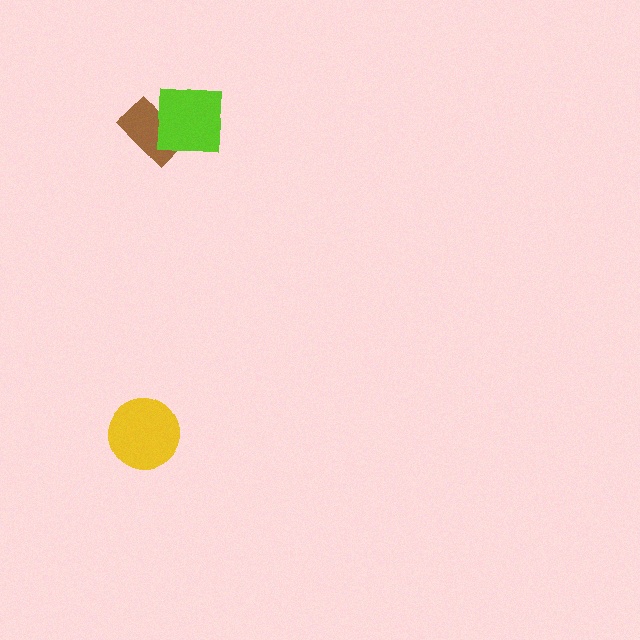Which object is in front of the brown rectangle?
The lime square is in front of the brown rectangle.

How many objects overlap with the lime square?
1 object overlaps with the lime square.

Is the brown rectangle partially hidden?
Yes, it is partially covered by another shape.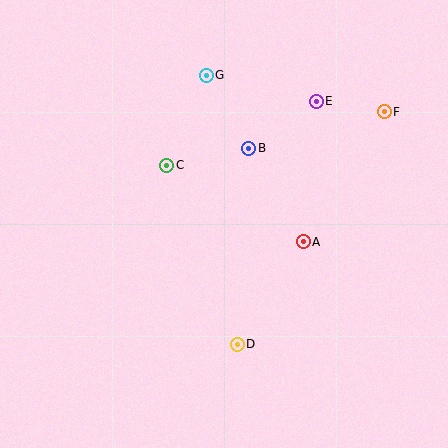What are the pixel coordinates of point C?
Point C is at (167, 165).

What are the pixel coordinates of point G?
Point G is at (206, 75).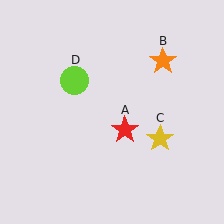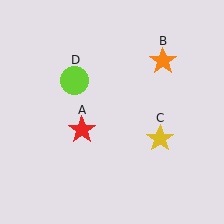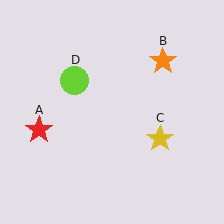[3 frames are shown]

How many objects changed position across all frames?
1 object changed position: red star (object A).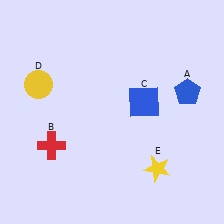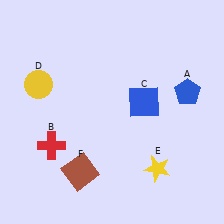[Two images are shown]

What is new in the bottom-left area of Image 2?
A brown square (F) was added in the bottom-left area of Image 2.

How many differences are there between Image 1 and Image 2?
There is 1 difference between the two images.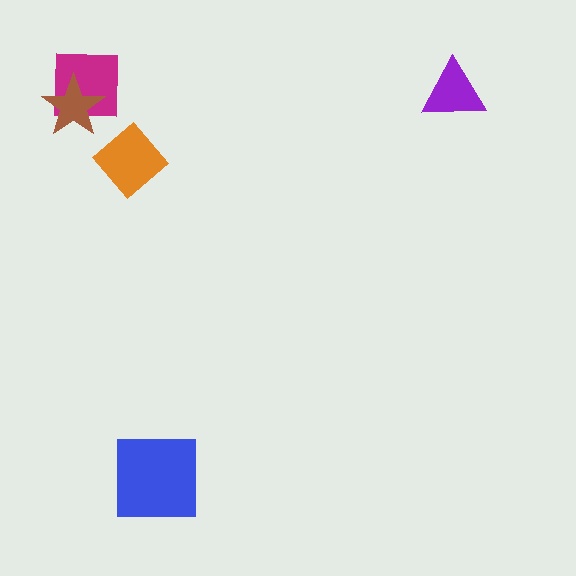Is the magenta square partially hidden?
Yes, it is partially covered by another shape.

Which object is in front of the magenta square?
The brown star is in front of the magenta square.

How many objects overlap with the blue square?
0 objects overlap with the blue square.